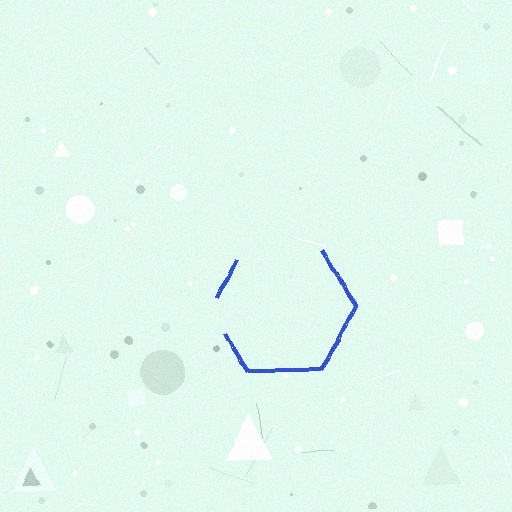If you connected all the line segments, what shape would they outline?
They would outline a hexagon.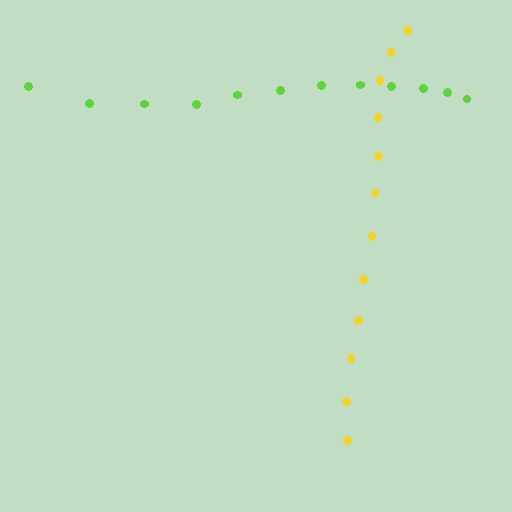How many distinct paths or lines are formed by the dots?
There are 2 distinct paths.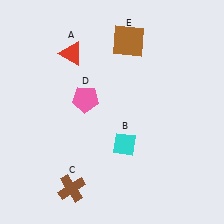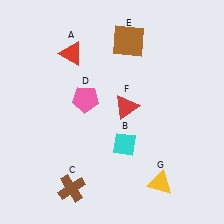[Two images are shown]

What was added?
A red triangle (F), a yellow triangle (G) were added in Image 2.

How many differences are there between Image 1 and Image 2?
There are 2 differences between the two images.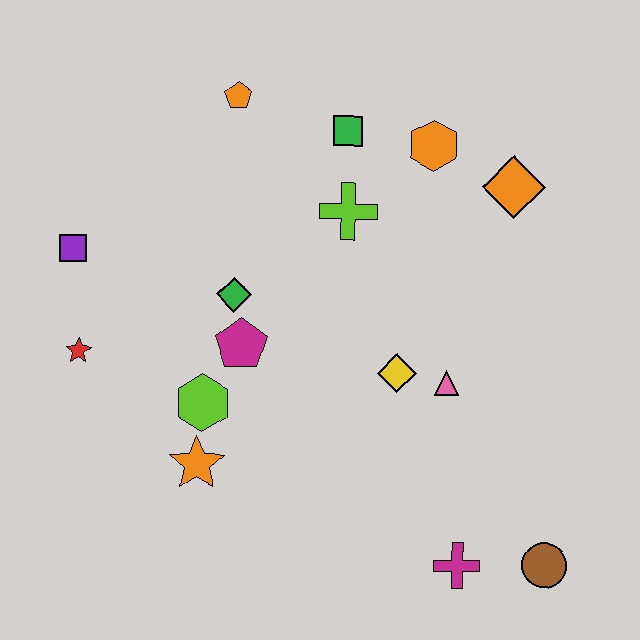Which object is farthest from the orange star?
The orange diamond is farthest from the orange star.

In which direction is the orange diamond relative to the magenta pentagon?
The orange diamond is to the right of the magenta pentagon.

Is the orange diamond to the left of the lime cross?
No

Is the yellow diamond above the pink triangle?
Yes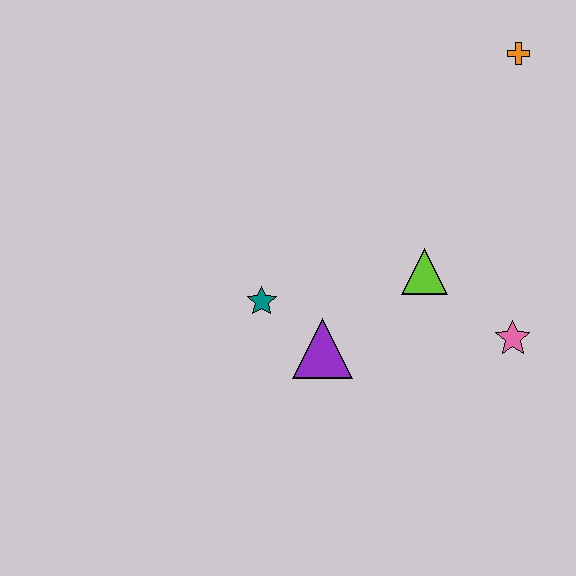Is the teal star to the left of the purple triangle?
Yes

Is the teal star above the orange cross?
No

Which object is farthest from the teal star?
The orange cross is farthest from the teal star.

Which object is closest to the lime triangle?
The pink star is closest to the lime triangle.